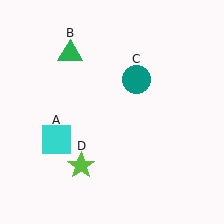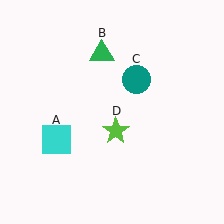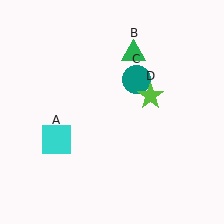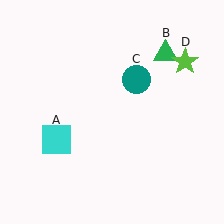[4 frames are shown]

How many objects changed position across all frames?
2 objects changed position: green triangle (object B), lime star (object D).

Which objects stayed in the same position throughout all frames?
Cyan square (object A) and teal circle (object C) remained stationary.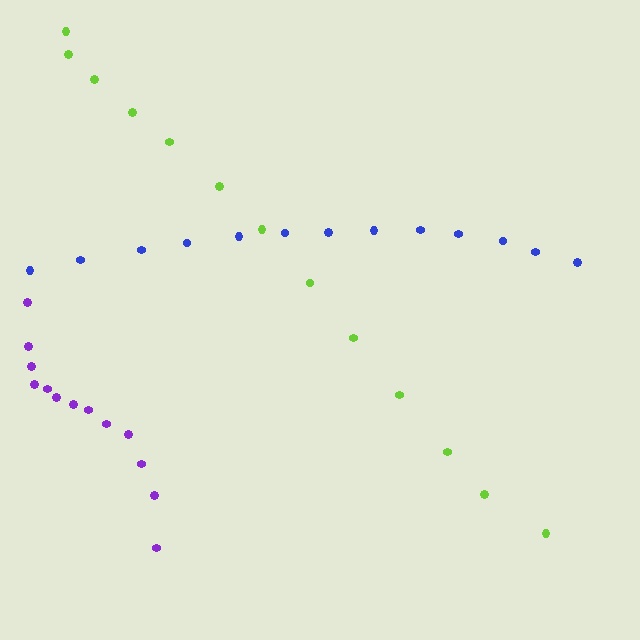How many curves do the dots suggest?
There are 3 distinct paths.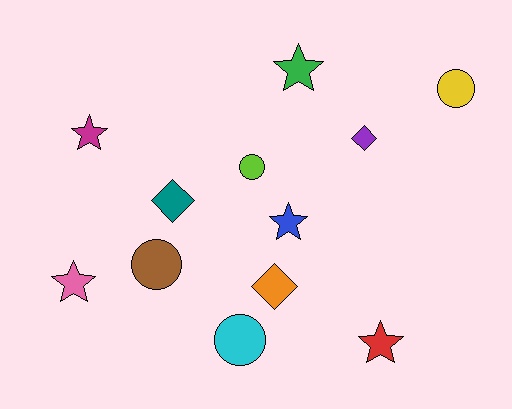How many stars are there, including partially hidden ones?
There are 5 stars.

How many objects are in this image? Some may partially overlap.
There are 12 objects.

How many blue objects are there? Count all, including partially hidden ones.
There is 1 blue object.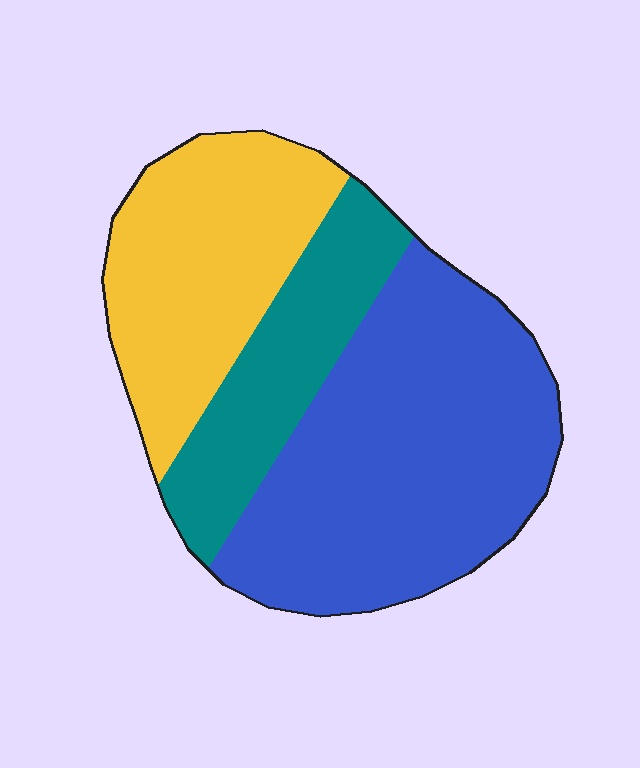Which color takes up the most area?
Blue, at roughly 50%.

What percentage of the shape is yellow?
Yellow takes up about one third (1/3) of the shape.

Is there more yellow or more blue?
Blue.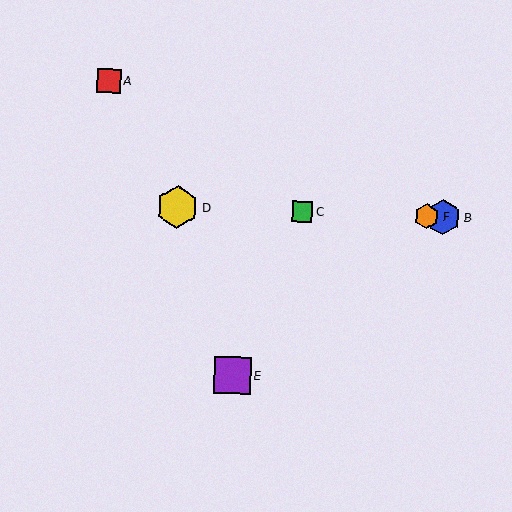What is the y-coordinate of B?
Object B is at y≈217.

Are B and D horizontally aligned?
Yes, both are at y≈217.